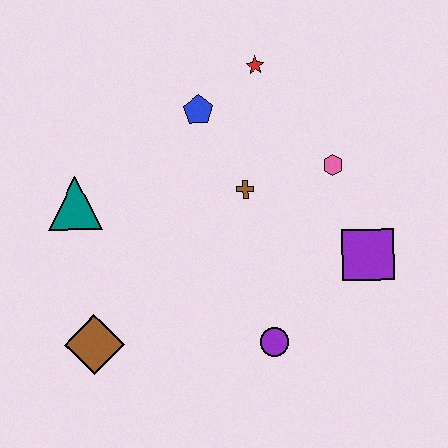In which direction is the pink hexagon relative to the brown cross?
The pink hexagon is to the right of the brown cross.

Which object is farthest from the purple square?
The teal triangle is farthest from the purple square.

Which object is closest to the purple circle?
The purple square is closest to the purple circle.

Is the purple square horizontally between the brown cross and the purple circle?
No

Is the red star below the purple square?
No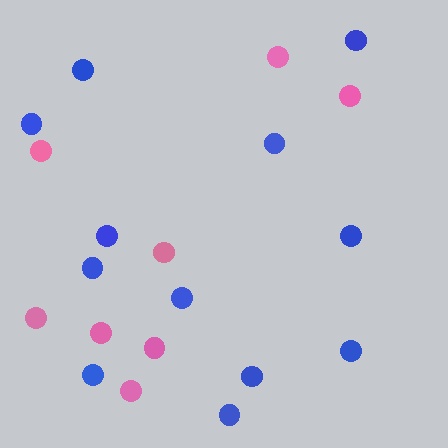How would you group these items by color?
There are 2 groups: one group of pink circles (8) and one group of blue circles (12).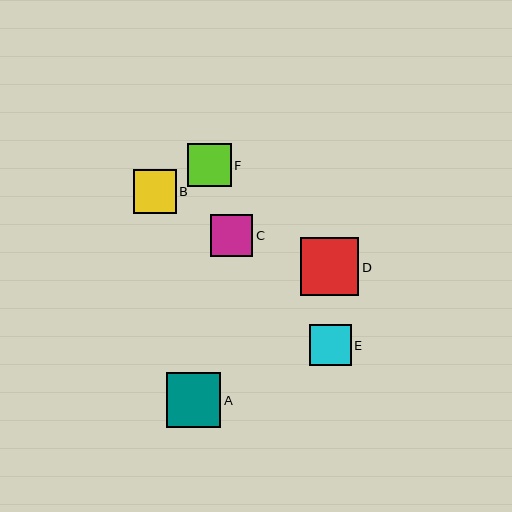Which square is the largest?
Square D is the largest with a size of approximately 59 pixels.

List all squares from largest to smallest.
From largest to smallest: D, A, B, F, C, E.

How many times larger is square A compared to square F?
Square A is approximately 1.3 times the size of square F.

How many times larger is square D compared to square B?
Square D is approximately 1.4 times the size of square B.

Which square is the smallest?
Square E is the smallest with a size of approximately 42 pixels.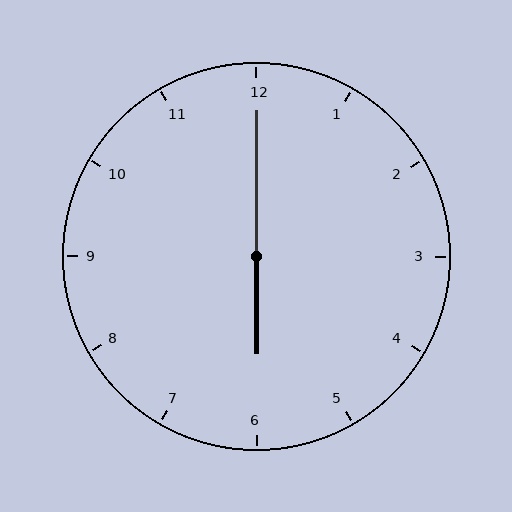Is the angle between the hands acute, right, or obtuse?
It is obtuse.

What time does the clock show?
6:00.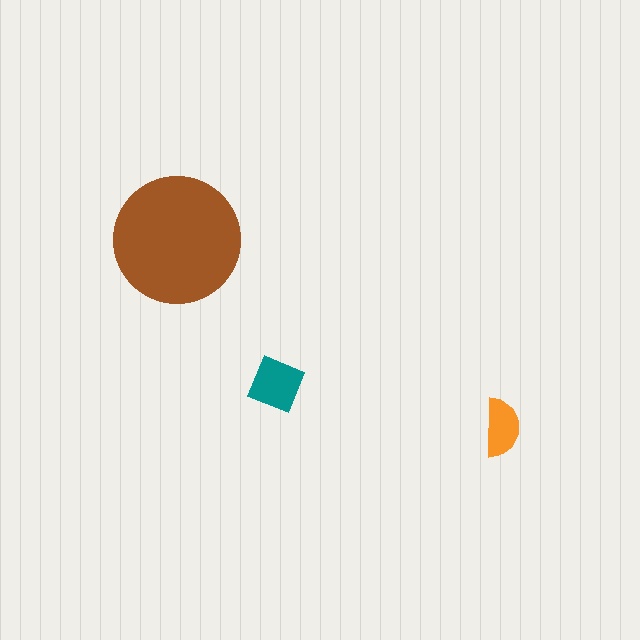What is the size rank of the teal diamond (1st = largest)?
2nd.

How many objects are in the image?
There are 3 objects in the image.